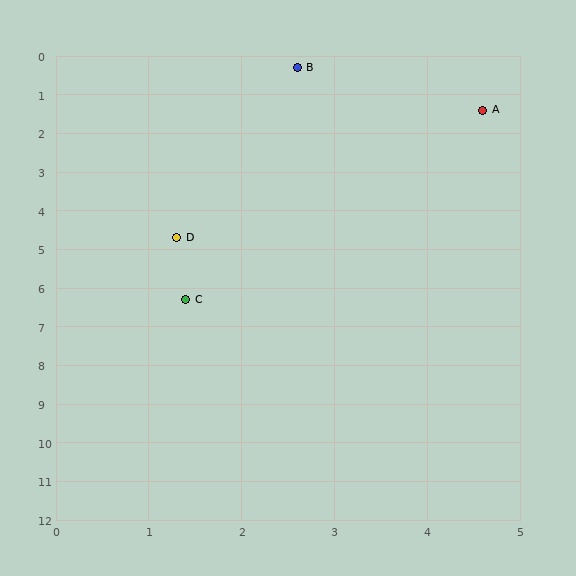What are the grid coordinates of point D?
Point D is at approximately (1.3, 4.7).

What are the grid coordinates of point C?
Point C is at approximately (1.4, 6.3).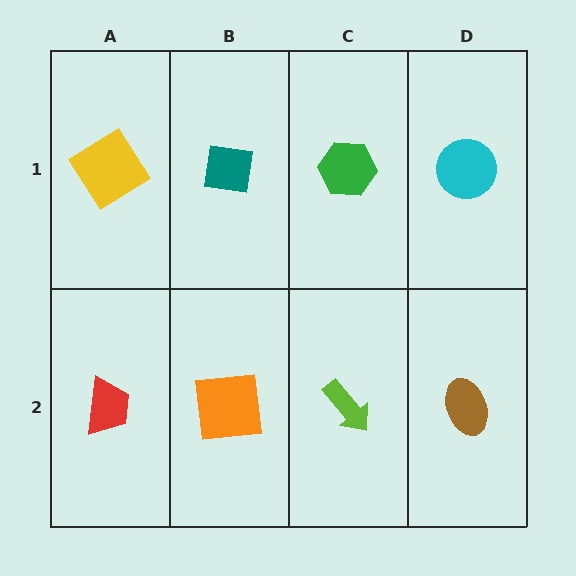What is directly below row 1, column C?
A lime arrow.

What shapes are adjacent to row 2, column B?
A teal square (row 1, column B), a red trapezoid (row 2, column A), a lime arrow (row 2, column C).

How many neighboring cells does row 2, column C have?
3.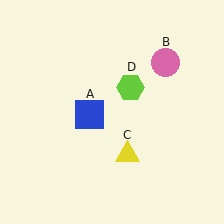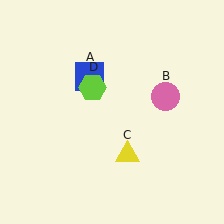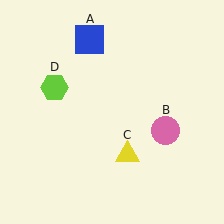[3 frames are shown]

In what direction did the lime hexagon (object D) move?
The lime hexagon (object D) moved left.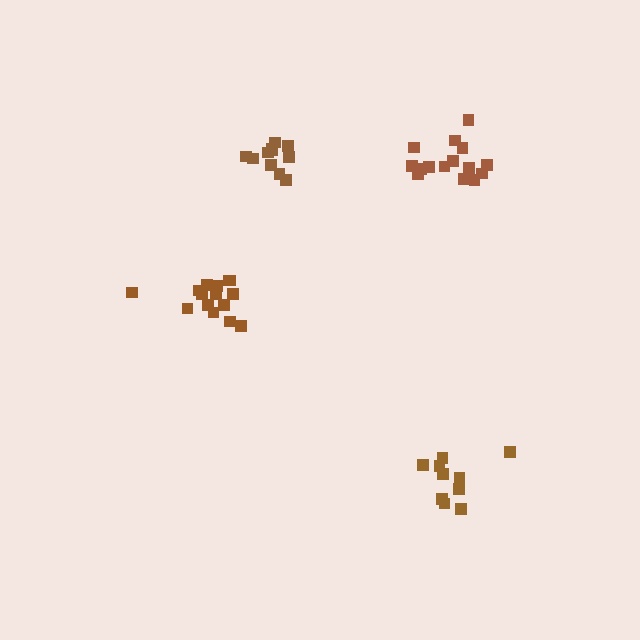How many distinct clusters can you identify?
There are 4 distinct clusters.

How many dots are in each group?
Group 1: 15 dots, Group 2: 10 dots, Group 3: 15 dots, Group 4: 11 dots (51 total).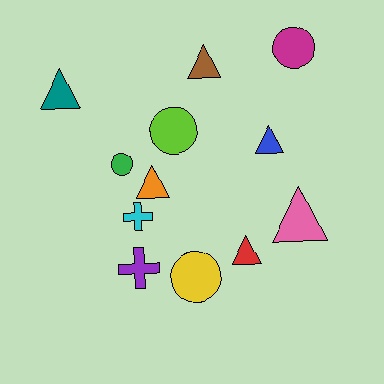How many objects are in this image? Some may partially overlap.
There are 12 objects.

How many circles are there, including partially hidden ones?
There are 4 circles.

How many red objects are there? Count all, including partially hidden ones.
There is 1 red object.